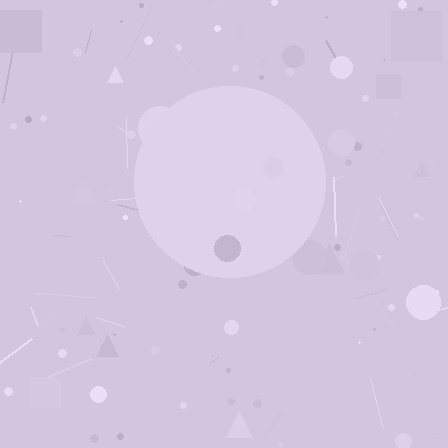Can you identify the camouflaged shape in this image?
The camouflaged shape is a circle.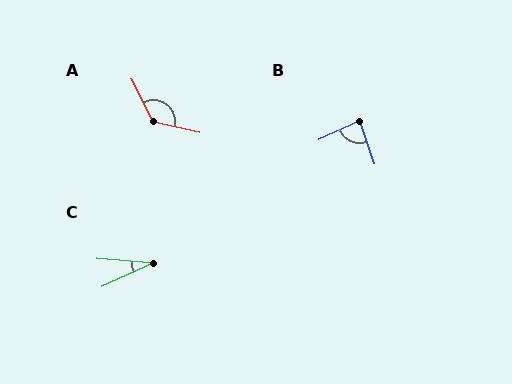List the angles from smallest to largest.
C (28°), B (83°), A (129°).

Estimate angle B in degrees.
Approximately 83 degrees.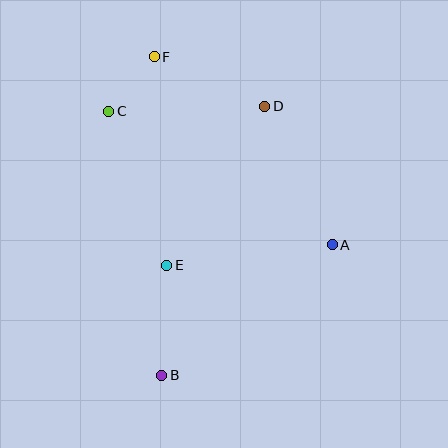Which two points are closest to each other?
Points C and F are closest to each other.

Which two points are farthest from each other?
Points B and F are farthest from each other.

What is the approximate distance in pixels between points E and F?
The distance between E and F is approximately 209 pixels.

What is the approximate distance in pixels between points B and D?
The distance between B and D is approximately 288 pixels.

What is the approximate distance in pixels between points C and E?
The distance between C and E is approximately 164 pixels.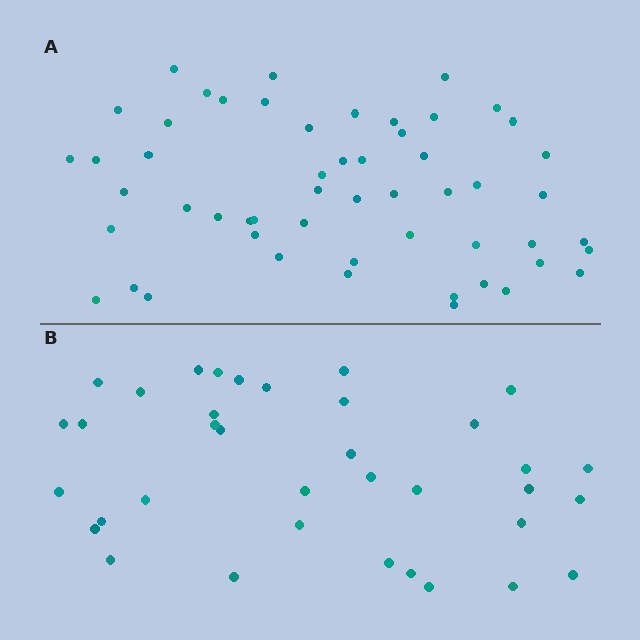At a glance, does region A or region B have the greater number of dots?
Region A (the top region) has more dots.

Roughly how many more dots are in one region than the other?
Region A has approximately 20 more dots than region B.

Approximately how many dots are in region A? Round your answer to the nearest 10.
About 50 dots. (The exact count is 54, which rounds to 50.)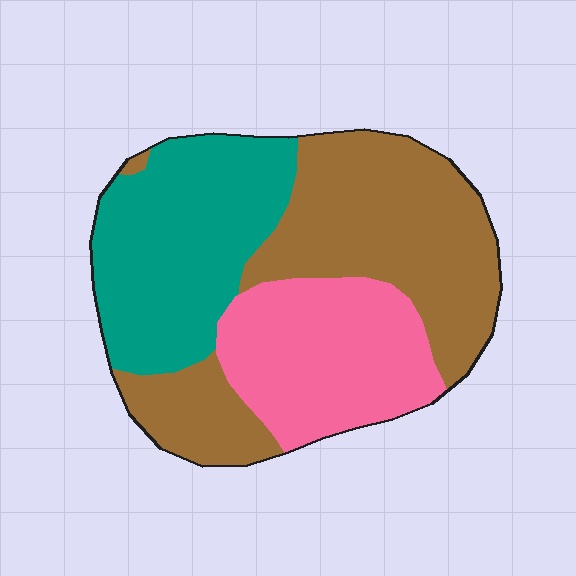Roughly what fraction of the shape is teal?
Teal takes up between a sixth and a third of the shape.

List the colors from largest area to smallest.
From largest to smallest: brown, teal, pink.